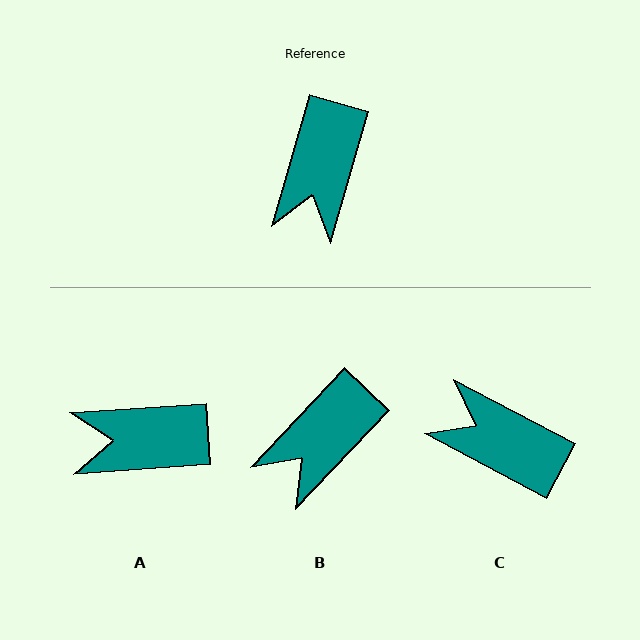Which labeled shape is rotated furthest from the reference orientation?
C, about 102 degrees away.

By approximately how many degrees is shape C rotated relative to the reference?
Approximately 102 degrees clockwise.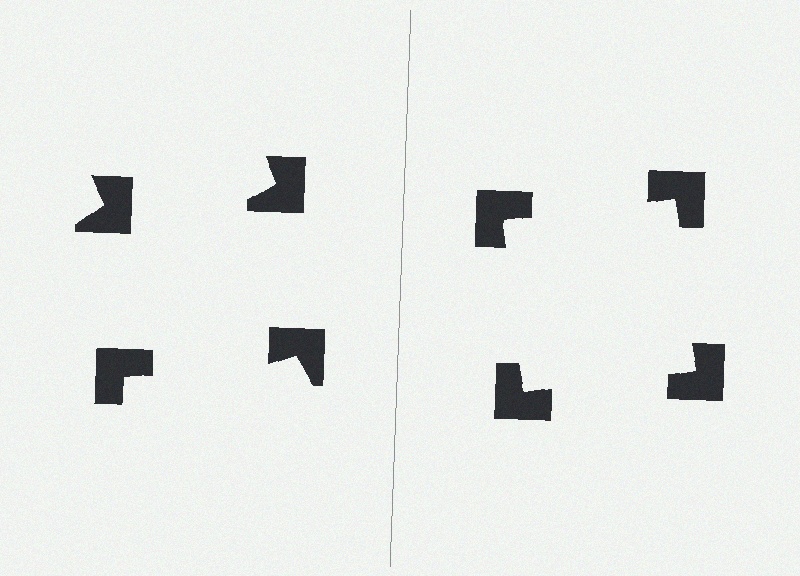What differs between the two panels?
The notched squares are positioned identically on both sides; only the wedge orientations differ. On the right they align to a square; on the left they are misaligned.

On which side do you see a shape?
An illusory square appears on the right side. On the left side the wedge cuts are rotated, so no coherent shape forms.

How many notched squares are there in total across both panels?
8 — 4 on each side.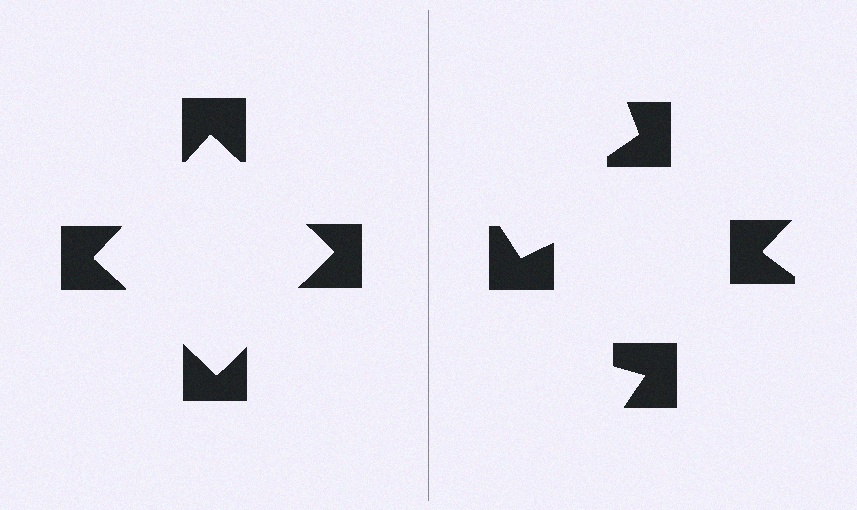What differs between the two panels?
The notched squares are positioned identically on both sides; only the wedge orientations differ. On the left they align to a square; on the right they are misaligned.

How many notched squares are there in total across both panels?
8 — 4 on each side.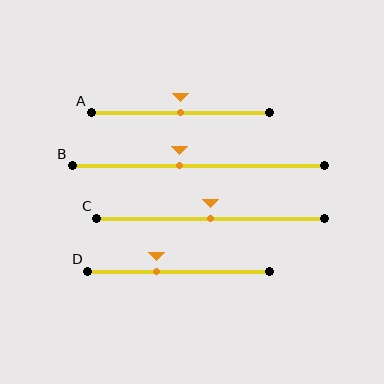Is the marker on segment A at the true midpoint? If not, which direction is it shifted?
Yes, the marker on segment A is at the true midpoint.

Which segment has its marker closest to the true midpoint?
Segment A has its marker closest to the true midpoint.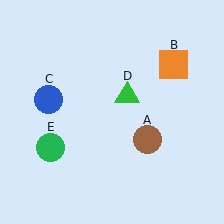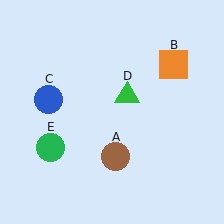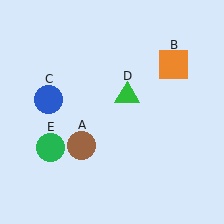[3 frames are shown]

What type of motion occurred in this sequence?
The brown circle (object A) rotated clockwise around the center of the scene.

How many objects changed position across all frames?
1 object changed position: brown circle (object A).